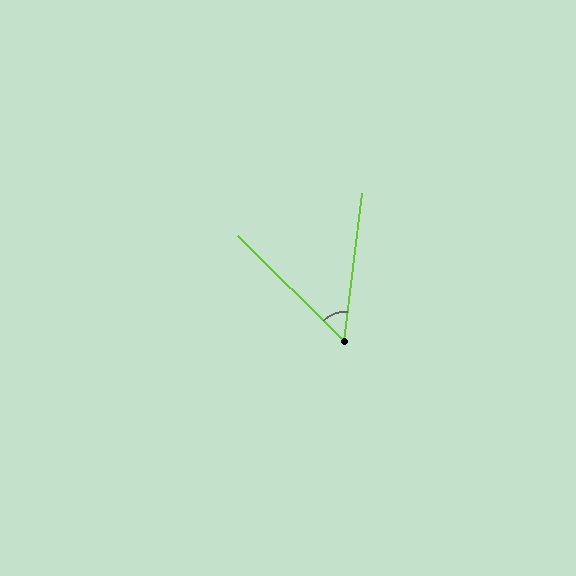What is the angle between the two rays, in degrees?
Approximately 52 degrees.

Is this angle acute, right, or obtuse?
It is acute.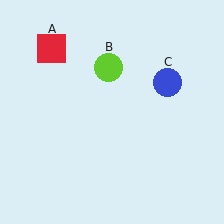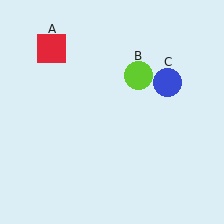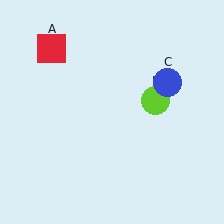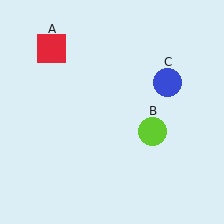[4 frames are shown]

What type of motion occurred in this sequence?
The lime circle (object B) rotated clockwise around the center of the scene.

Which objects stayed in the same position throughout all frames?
Red square (object A) and blue circle (object C) remained stationary.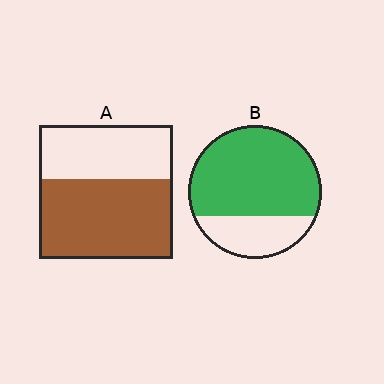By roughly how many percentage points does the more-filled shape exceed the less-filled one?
By roughly 15 percentage points (B over A).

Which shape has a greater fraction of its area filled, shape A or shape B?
Shape B.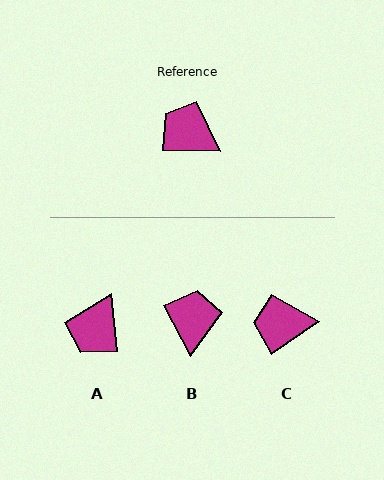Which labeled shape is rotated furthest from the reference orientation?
A, about 97 degrees away.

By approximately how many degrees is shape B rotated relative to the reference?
Approximately 61 degrees clockwise.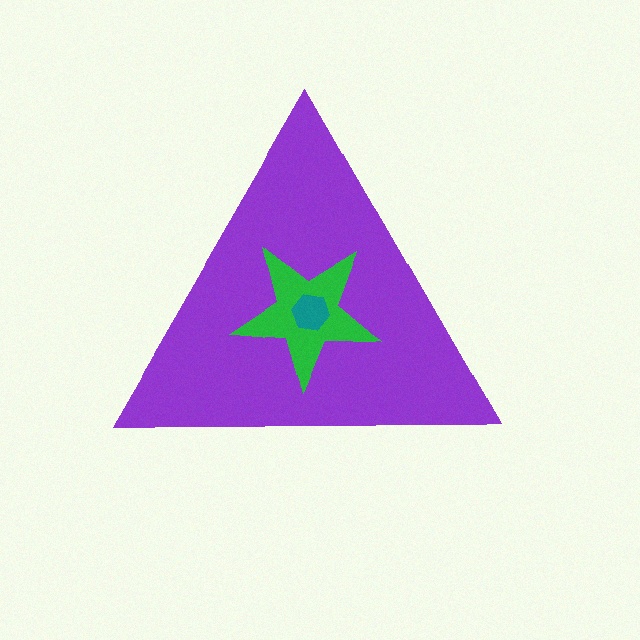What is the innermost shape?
The teal hexagon.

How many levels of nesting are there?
3.